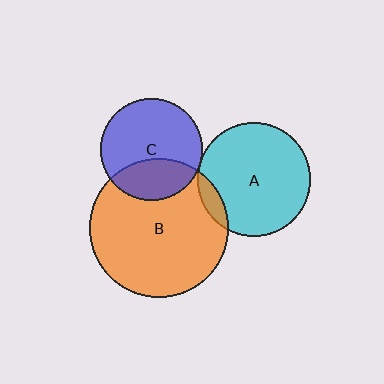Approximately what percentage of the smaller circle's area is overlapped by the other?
Approximately 10%.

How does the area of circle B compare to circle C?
Approximately 1.9 times.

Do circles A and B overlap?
Yes.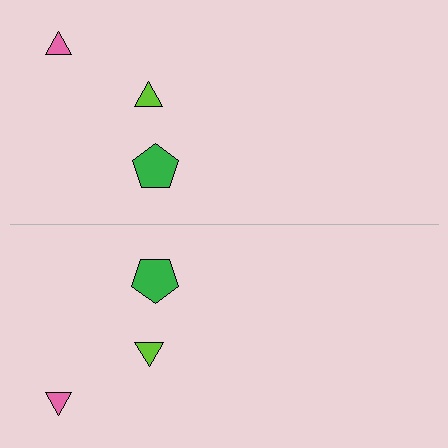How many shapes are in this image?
There are 6 shapes in this image.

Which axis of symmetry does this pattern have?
The pattern has a horizontal axis of symmetry running through the center of the image.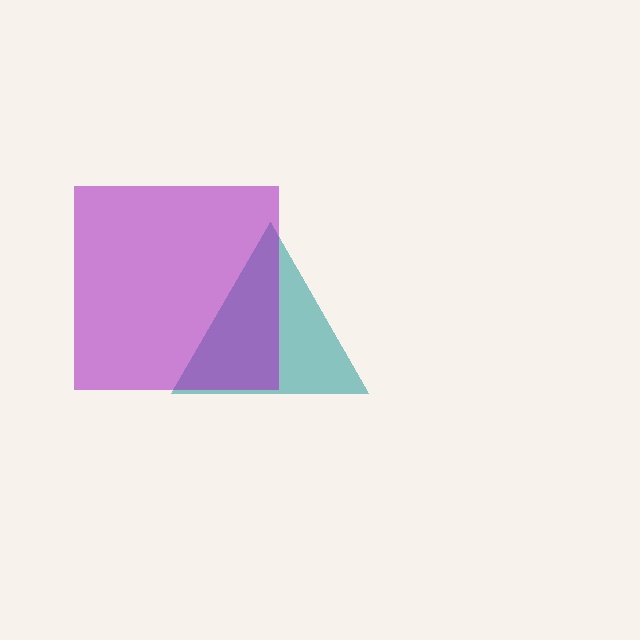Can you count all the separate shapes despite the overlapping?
Yes, there are 2 separate shapes.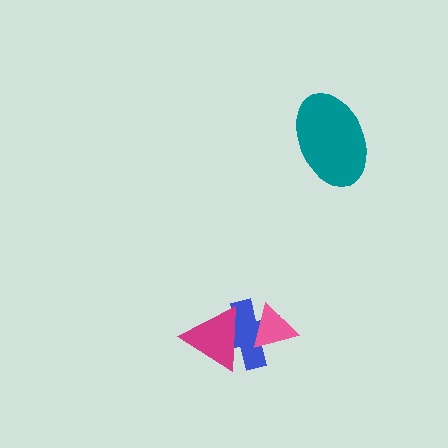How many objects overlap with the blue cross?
2 objects overlap with the blue cross.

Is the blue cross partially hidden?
Yes, it is partially covered by another shape.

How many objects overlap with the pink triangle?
1 object overlaps with the pink triangle.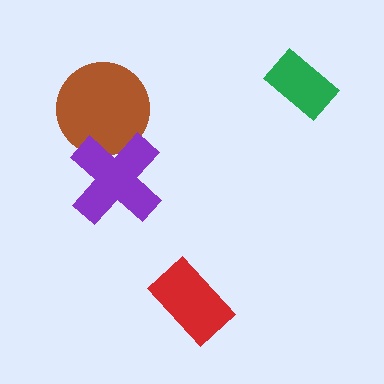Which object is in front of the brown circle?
The purple cross is in front of the brown circle.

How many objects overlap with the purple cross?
1 object overlaps with the purple cross.